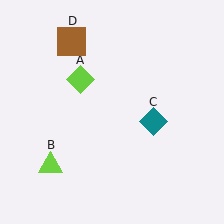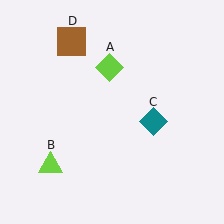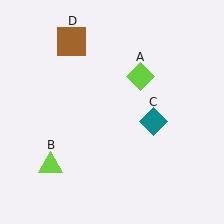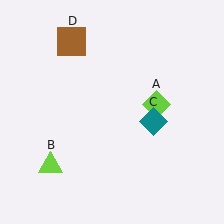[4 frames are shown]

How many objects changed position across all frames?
1 object changed position: lime diamond (object A).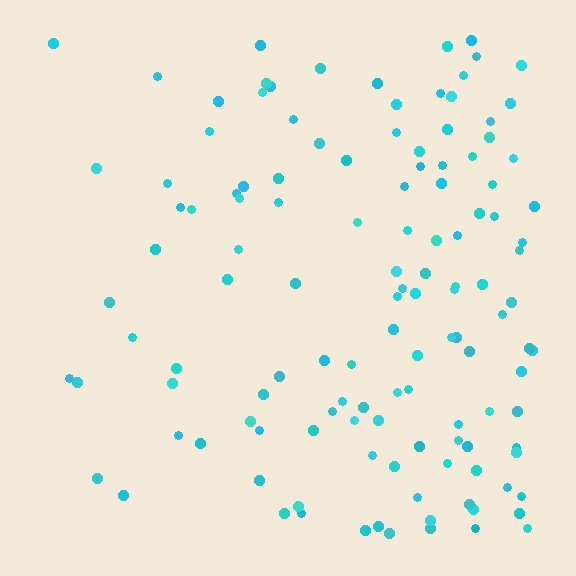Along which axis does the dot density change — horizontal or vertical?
Horizontal.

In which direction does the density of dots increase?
From left to right, with the right side densest.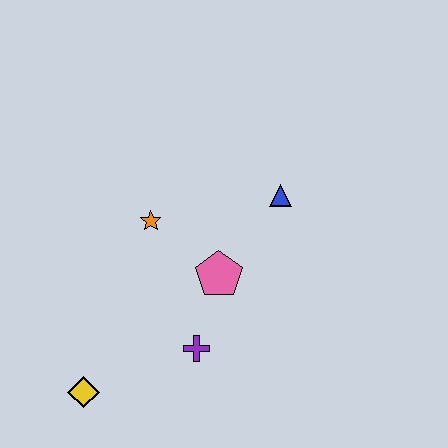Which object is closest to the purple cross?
The pink pentagon is closest to the purple cross.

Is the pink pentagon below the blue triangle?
Yes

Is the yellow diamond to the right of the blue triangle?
No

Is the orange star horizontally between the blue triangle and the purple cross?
No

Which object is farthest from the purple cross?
The blue triangle is farthest from the purple cross.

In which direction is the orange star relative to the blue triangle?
The orange star is to the left of the blue triangle.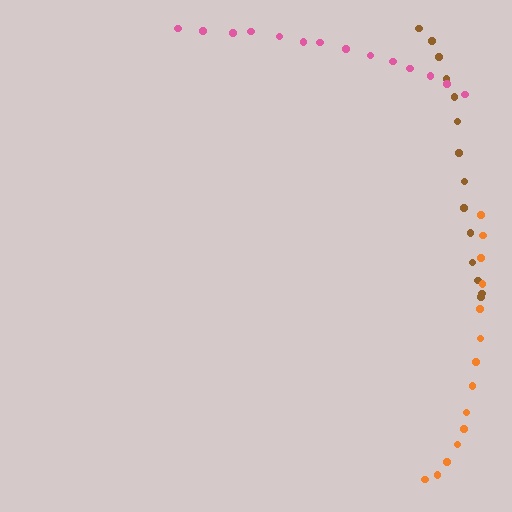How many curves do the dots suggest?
There are 3 distinct paths.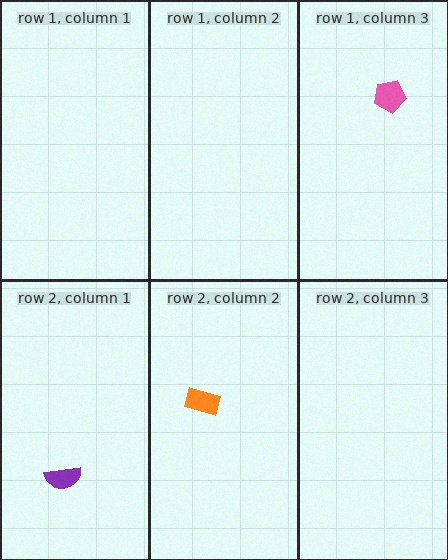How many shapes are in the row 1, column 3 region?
1.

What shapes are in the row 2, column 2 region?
The orange rectangle.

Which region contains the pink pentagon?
The row 1, column 3 region.